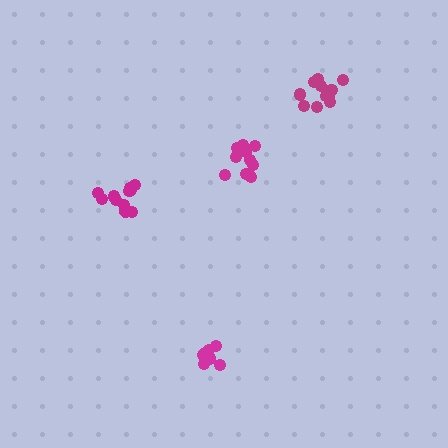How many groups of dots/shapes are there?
There are 4 groups.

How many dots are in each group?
Group 1: 12 dots, Group 2: 11 dots, Group 3: 11 dots, Group 4: 7 dots (41 total).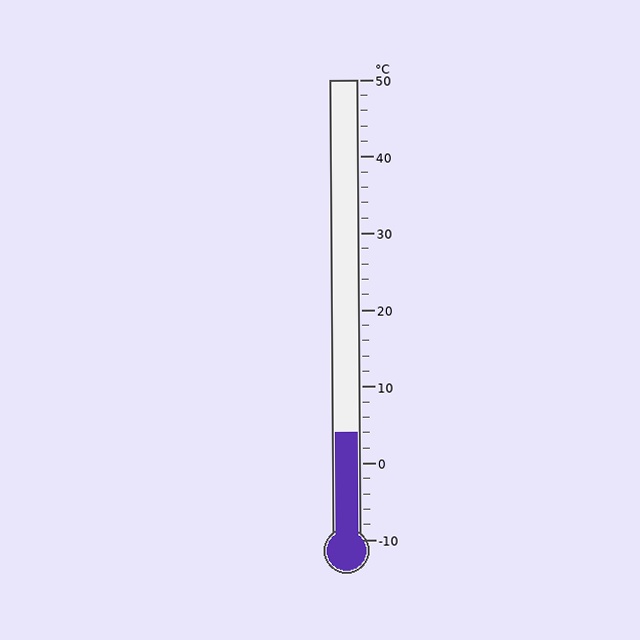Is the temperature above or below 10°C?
The temperature is below 10°C.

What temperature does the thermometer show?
The thermometer shows approximately 4°C.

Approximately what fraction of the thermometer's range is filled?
The thermometer is filled to approximately 25% of its range.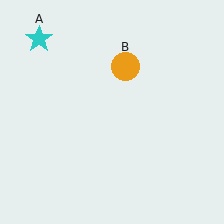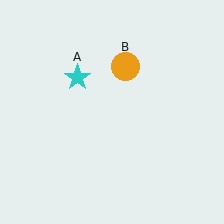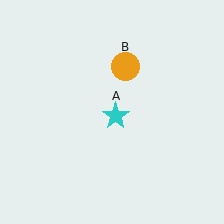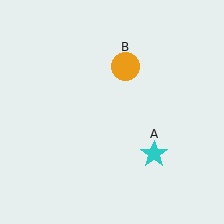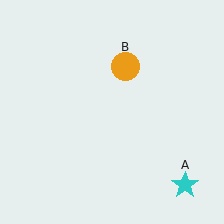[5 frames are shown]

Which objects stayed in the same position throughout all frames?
Orange circle (object B) remained stationary.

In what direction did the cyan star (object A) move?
The cyan star (object A) moved down and to the right.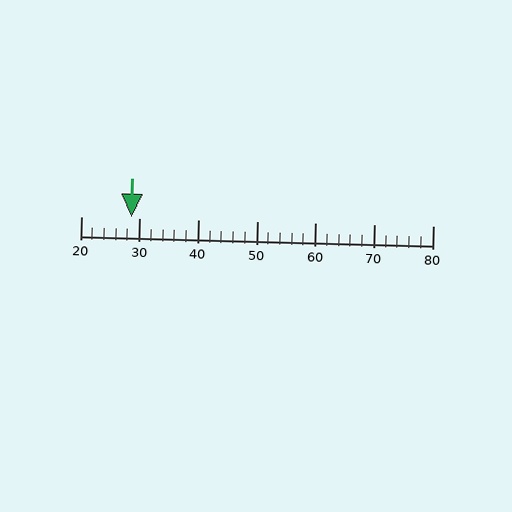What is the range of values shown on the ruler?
The ruler shows values from 20 to 80.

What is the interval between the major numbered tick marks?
The major tick marks are spaced 10 units apart.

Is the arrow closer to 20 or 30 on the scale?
The arrow is closer to 30.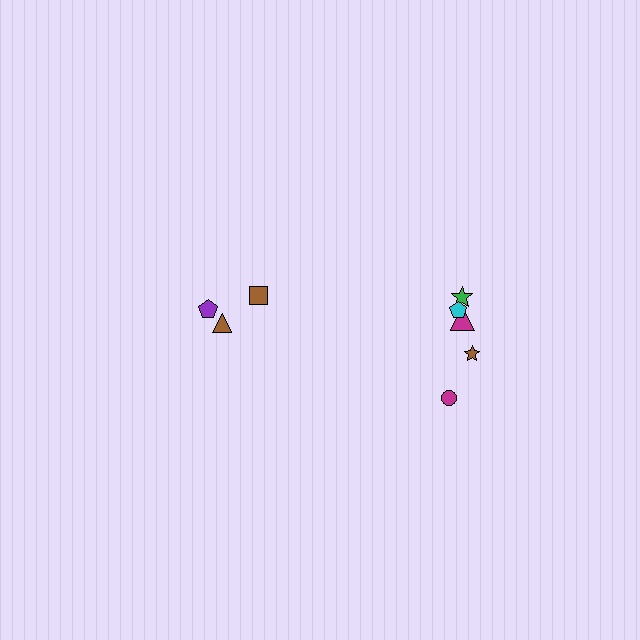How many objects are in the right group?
There are 5 objects.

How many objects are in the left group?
There are 3 objects.